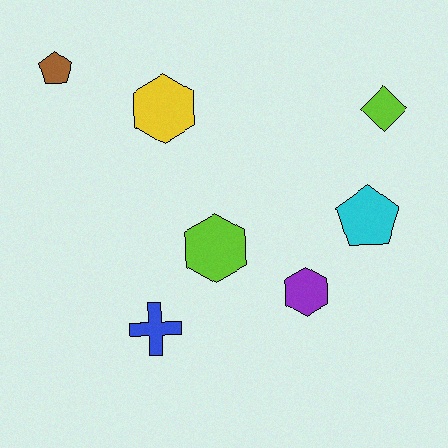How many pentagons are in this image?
There are 2 pentagons.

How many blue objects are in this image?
There is 1 blue object.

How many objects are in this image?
There are 7 objects.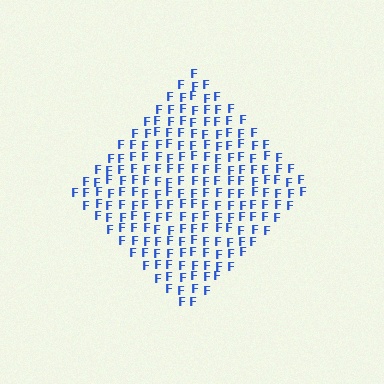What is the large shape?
The large shape is a diamond.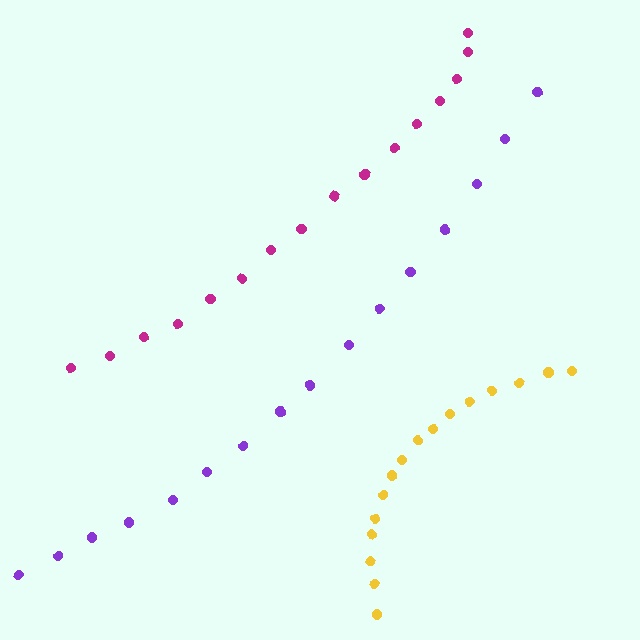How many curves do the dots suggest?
There are 3 distinct paths.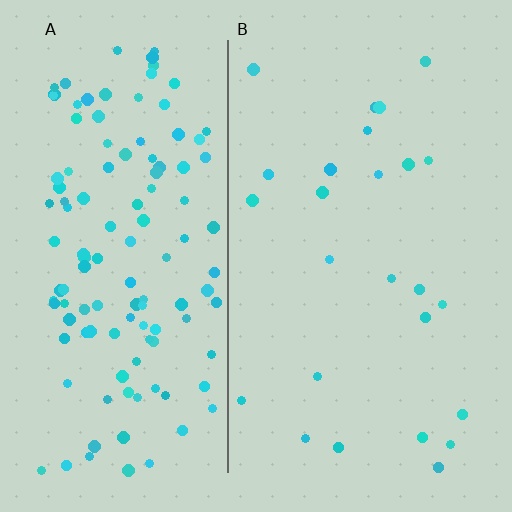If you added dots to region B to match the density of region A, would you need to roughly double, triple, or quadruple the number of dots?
Approximately quadruple.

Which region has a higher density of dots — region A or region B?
A (the left).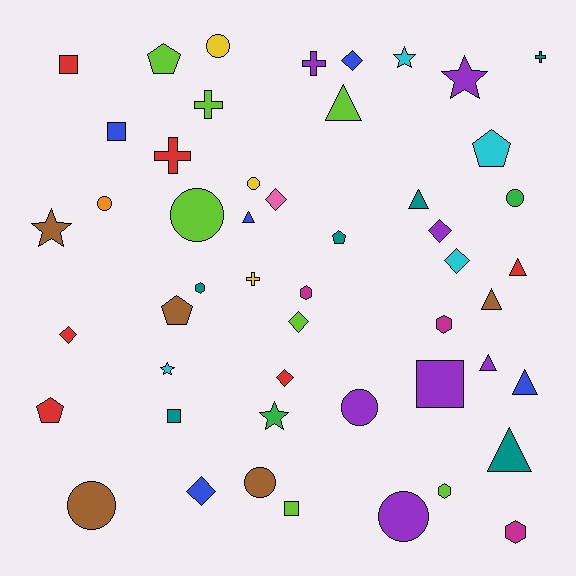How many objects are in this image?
There are 50 objects.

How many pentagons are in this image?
There are 5 pentagons.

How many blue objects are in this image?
There are 5 blue objects.